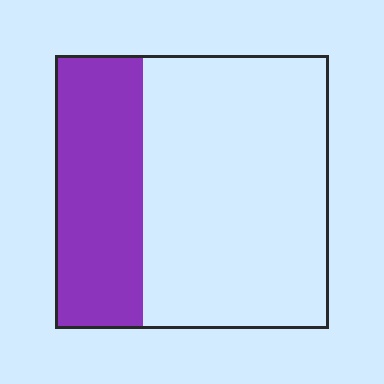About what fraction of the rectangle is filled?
About one third (1/3).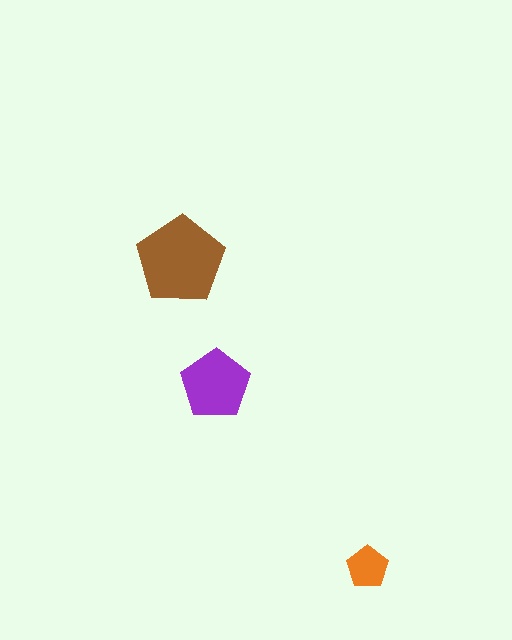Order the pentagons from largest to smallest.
the brown one, the purple one, the orange one.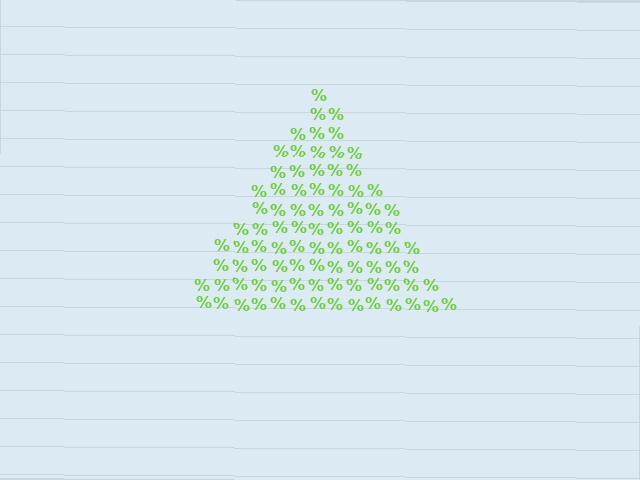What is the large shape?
The large shape is a triangle.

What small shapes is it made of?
It is made of small percent signs.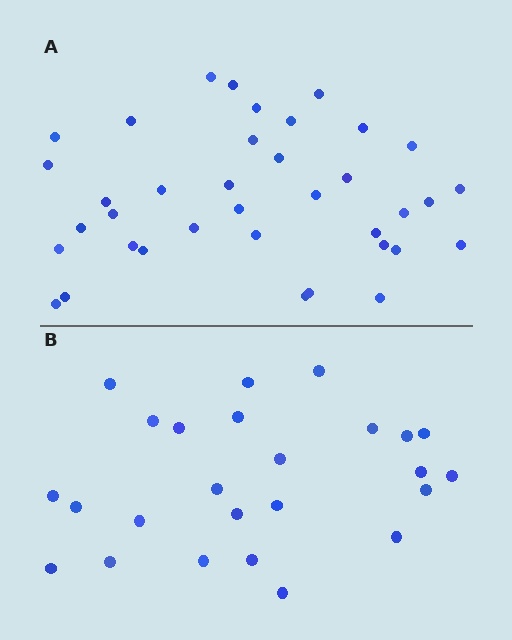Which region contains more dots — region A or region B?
Region A (the top region) has more dots.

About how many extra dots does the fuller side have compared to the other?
Region A has roughly 12 or so more dots than region B.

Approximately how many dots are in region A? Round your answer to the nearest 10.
About 40 dots. (The exact count is 37, which rounds to 40.)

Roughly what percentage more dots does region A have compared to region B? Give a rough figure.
About 50% more.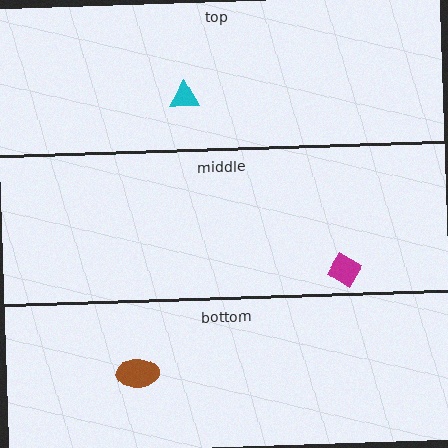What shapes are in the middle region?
The magenta diamond.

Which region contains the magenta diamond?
The middle region.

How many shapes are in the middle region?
1.